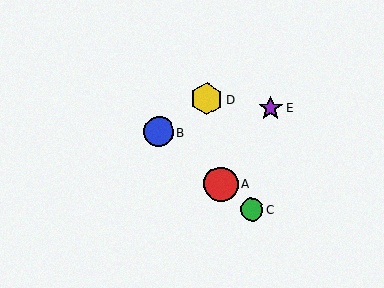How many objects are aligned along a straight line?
3 objects (A, B, C) are aligned along a straight line.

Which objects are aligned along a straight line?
Objects A, B, C are aligned along a straight line.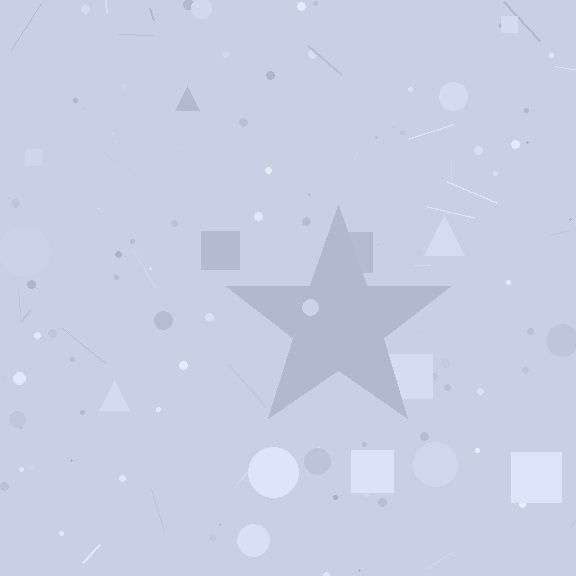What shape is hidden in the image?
A star is hidden in the image.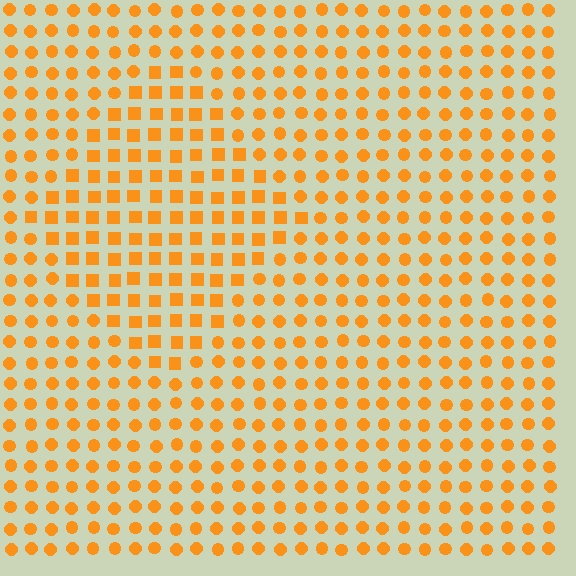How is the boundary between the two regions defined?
The boundary is defined by a change in element shape: squares inside vs. circles outside. All elements share the same color and spacing.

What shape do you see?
I see a diamond.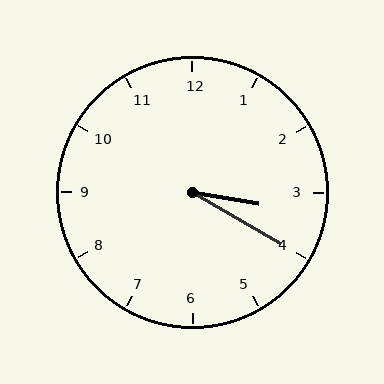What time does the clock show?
3:20.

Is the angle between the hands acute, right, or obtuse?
It is acute.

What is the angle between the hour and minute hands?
Approximately 20 degrees.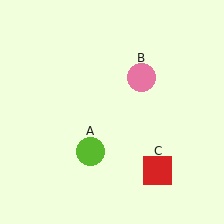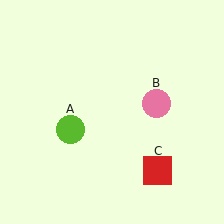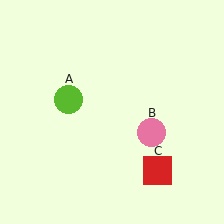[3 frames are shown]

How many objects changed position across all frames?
2 objects changed position: lime circle (object A), pink circle (object B).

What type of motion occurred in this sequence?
The lime circle (object A), pink circle (object B) rotated clockwise around the center of the scene.